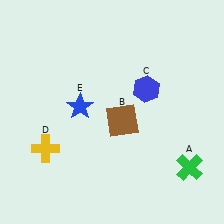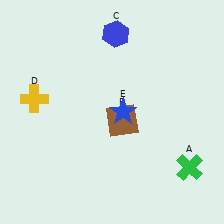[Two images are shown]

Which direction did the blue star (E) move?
The blue star (E) moved right.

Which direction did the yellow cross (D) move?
The yellow cross (D) moved up.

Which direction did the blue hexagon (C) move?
The blue hexagon (C) moved up.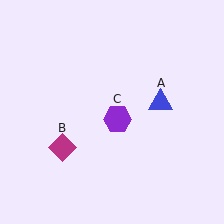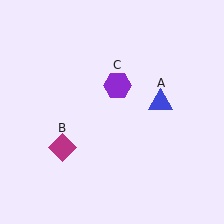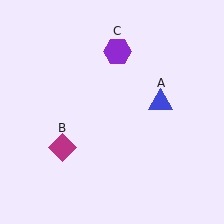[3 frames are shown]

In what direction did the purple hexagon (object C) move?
The purple hexagon (object C) moved up.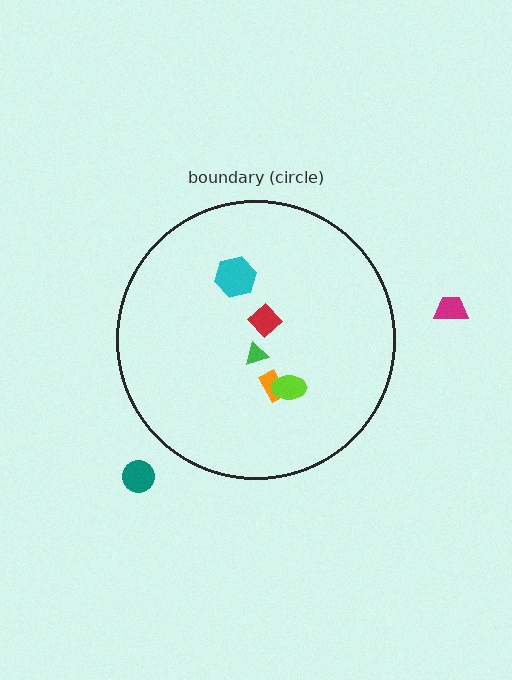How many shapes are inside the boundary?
5 inside, 2 outside.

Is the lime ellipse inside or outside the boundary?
Inside.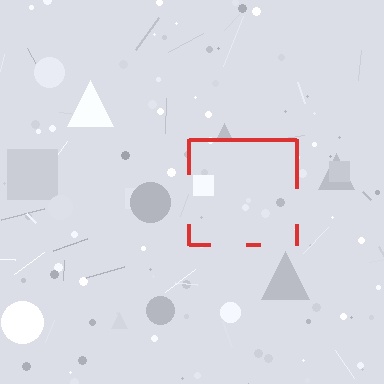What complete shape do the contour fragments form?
The contour fragments form a square.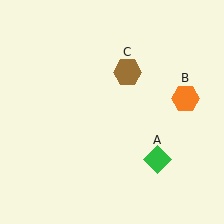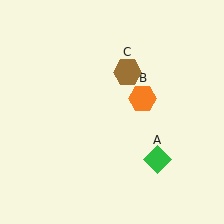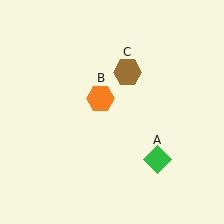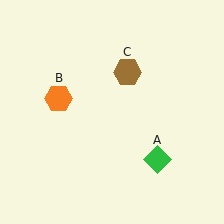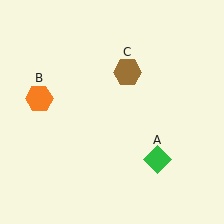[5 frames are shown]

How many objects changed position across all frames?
1 object changed position: orange hexagon (object B).